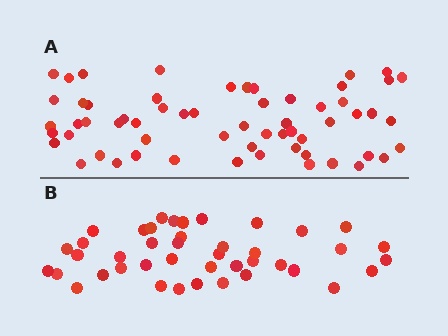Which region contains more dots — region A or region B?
Region A (the top region) has more dots.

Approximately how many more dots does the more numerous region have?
Region A has approximately 20 more dots than region B.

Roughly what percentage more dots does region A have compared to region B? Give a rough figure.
About 45% more.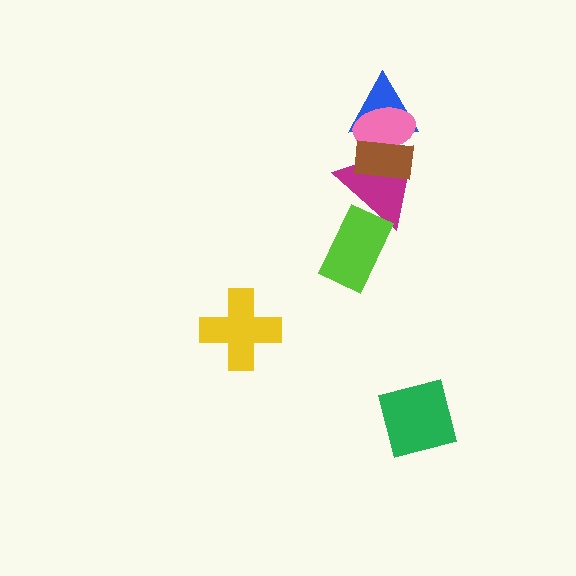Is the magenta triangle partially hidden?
Yes, it is partially covered by another shape.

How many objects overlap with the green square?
0 objects overlap with the green square.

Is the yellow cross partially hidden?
No, no other shape covers it.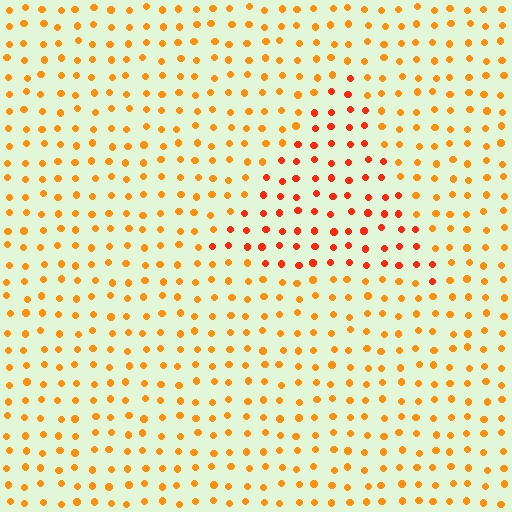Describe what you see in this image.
The image is filled with small orange elements in a uniform arrangement. A triangle-shaped region is visible where the elements are tinted to a slightly different hue, forming a subtle color boundary.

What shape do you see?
I see a triangle.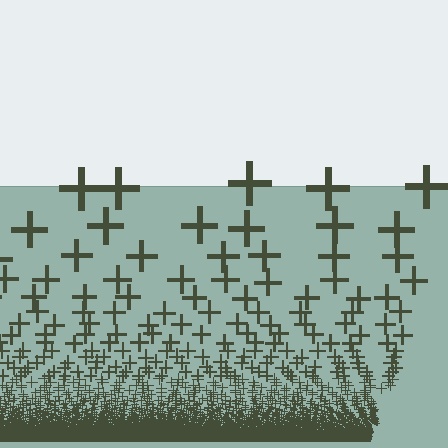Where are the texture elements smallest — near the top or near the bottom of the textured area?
Near the bottom.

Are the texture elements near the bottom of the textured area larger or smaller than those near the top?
Smaller. The gradient is inverted — elements near the bottom are smaller and denser.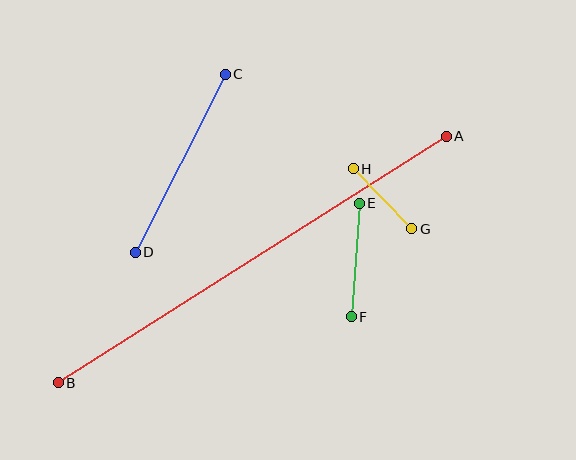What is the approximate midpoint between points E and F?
The midpoint is at approximately (355, 260) pixels.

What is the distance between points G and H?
The distance is approximately 84 pixels.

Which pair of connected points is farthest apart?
Points A and B are farthest apart.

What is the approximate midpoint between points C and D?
The midpoint is at approximately (180, 163) pixels.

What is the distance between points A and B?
The distance is approximately 459 pixels.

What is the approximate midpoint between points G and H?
The midpoint is at approximately (382, 199) pixels.